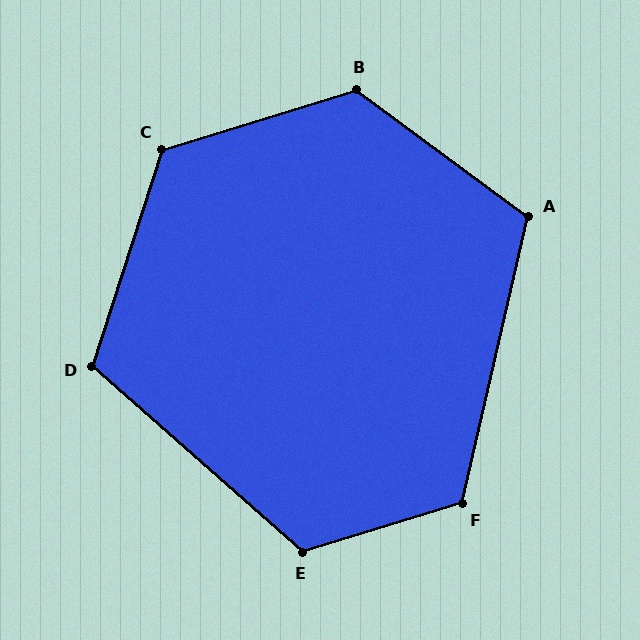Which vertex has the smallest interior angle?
A, at approximately 113 degrees.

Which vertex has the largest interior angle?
B, at approximately 127 degrees.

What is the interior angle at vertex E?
Approximately 122 degrees (obtuse).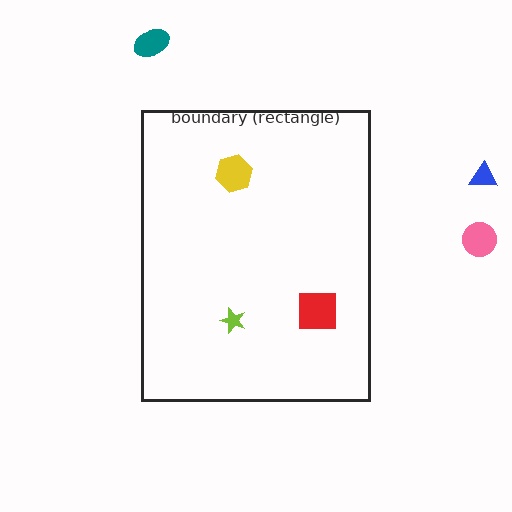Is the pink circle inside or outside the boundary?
Outside.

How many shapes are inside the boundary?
3 inside, 3 outside.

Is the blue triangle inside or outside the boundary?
Outside.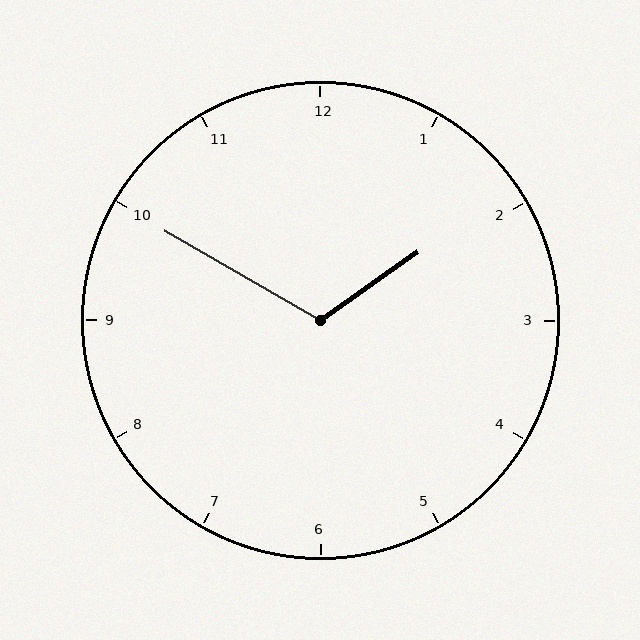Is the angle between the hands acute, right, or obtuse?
It is obtuse.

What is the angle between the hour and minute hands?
Approximately 115 degrees.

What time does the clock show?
1:50.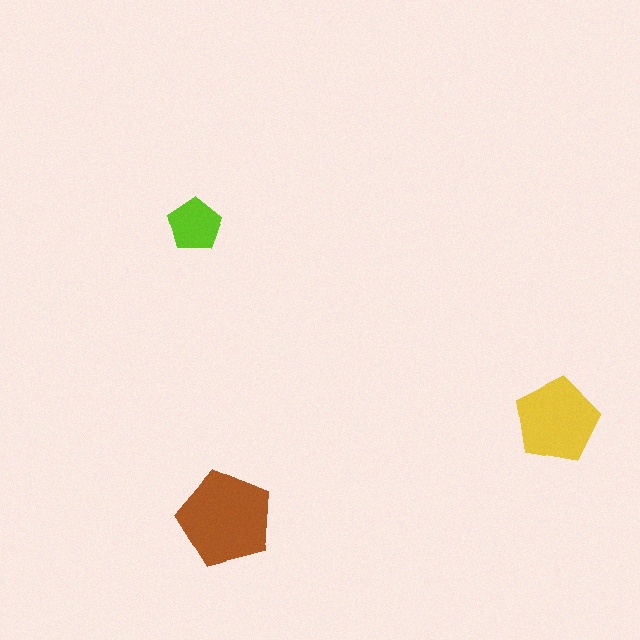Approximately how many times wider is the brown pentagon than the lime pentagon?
About 2 times wider.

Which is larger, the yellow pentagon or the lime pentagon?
The yellow one.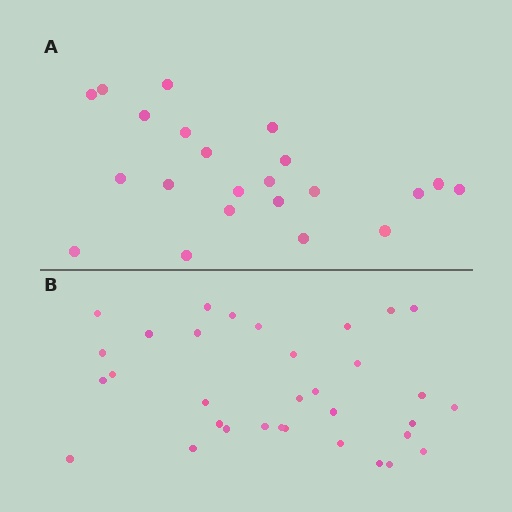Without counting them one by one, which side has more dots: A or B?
Region B (the bottom region) has more dots.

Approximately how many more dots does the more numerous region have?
Region B has roughly 12 or so more dots than region A.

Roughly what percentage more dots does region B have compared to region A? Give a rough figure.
About 50% more.